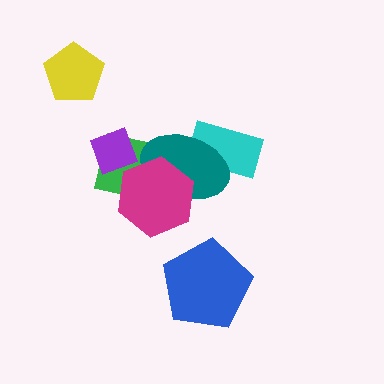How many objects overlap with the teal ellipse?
3 objects overlap with the teal ellipse.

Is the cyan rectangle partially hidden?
Yes, it is partially covered by another shape.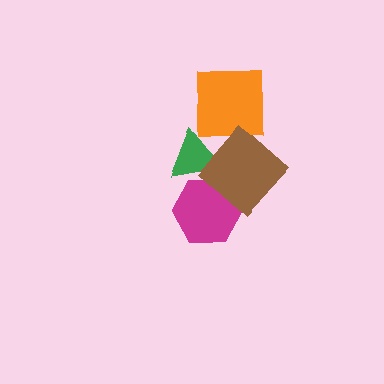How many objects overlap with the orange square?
1 object overlaps with the orange square.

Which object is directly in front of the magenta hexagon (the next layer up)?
The green triangle is directly in front of the magenta hexagon.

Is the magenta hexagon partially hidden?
Yes, it is partially covered by another shape.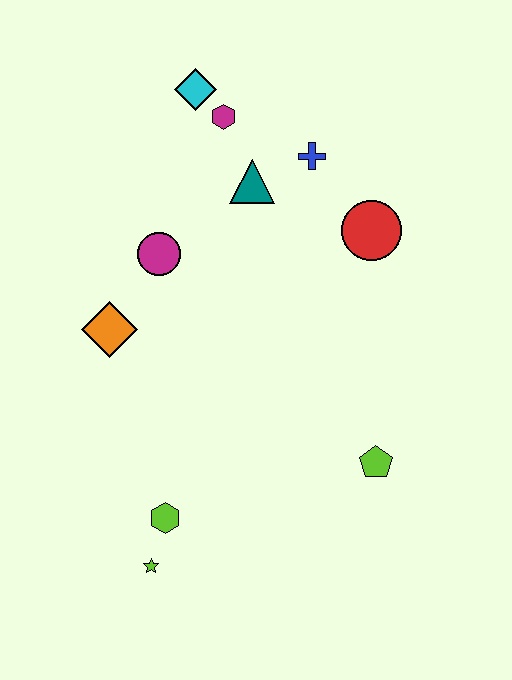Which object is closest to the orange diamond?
The magenta circle is closest to the orange diamond.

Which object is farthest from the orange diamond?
The lime pentagon is farthest from the orange diamond.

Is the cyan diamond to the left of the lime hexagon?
No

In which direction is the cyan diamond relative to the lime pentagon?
The cyan diamond is above the lime pentagon.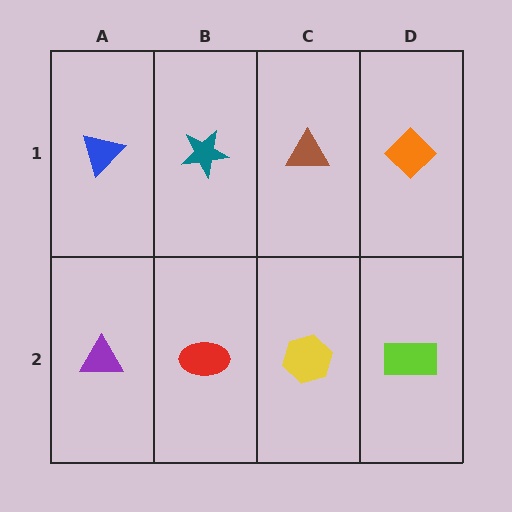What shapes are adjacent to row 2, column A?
A blue triangle (row 1, column A), a red ellipse (row 2, column B).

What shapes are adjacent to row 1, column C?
A yellow hexagon (row 2, column C), a teal star (row 1, column B), an orange diamond (row 1, column D).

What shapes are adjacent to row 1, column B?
A red ellipse (row 2, column B), a blue triangle (row 1, column A), a brown triangle (row 1, column C).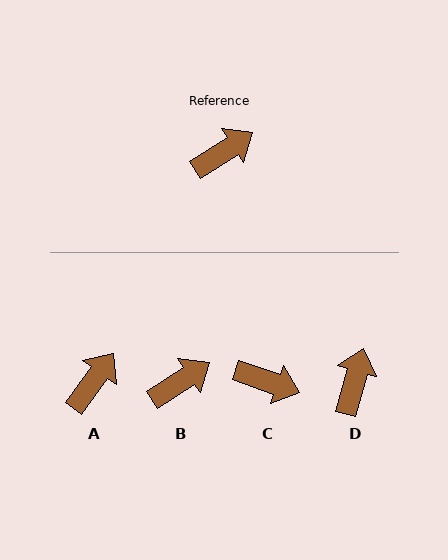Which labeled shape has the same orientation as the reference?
B.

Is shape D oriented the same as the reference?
No, it is off by about 42 degrees.